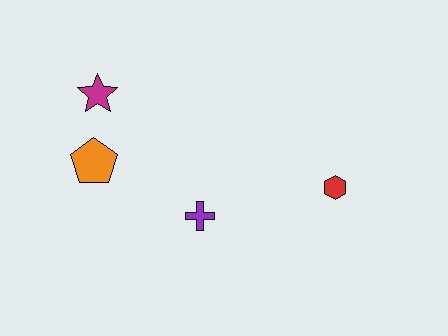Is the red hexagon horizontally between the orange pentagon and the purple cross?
No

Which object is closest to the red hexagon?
The purple cross is closest to the red hexagon.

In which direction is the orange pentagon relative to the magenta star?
The orange pentagon is below the magenta star.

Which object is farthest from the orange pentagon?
The red hexagon is farthest from the orange pentagon.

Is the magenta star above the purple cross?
Yes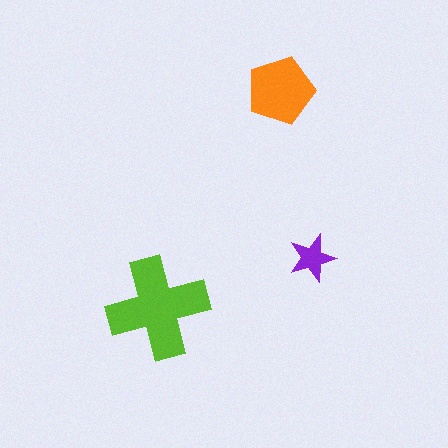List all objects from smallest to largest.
The purple star, the orange pentagon, the lime cross.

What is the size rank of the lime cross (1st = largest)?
1st.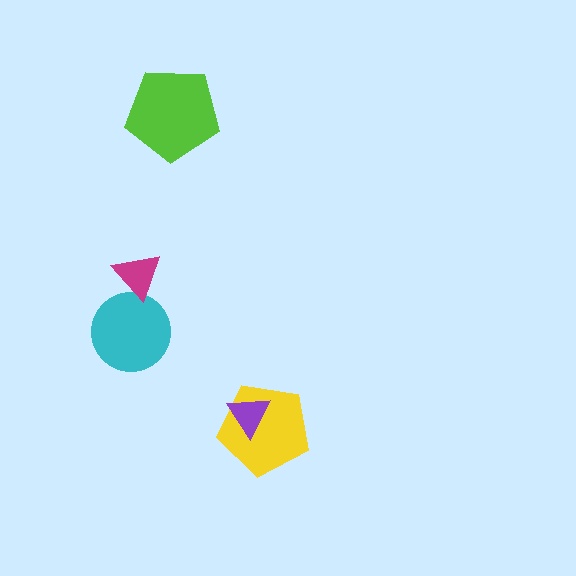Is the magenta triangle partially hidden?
No, no other shape covers it.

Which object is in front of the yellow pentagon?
The purple triangle is in front of the yellow pentagon.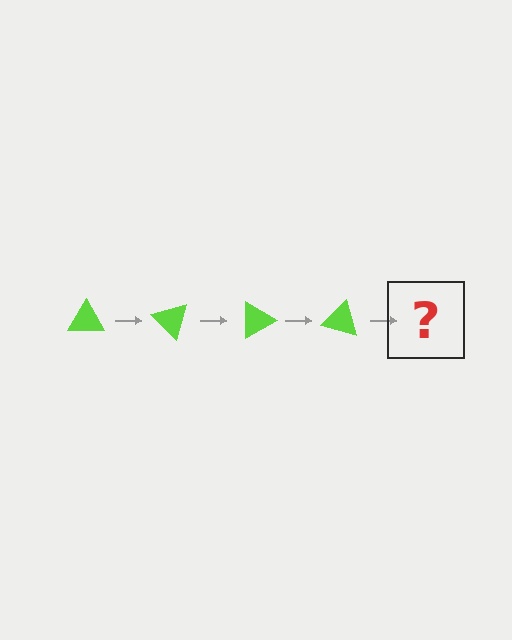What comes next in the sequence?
The next element should be a lime triangle rotated 180 degrees.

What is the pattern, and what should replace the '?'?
The pattern is that the triangle rotates 45 degrees each step. The '?' should be a lime triangle rotated 180 degrees.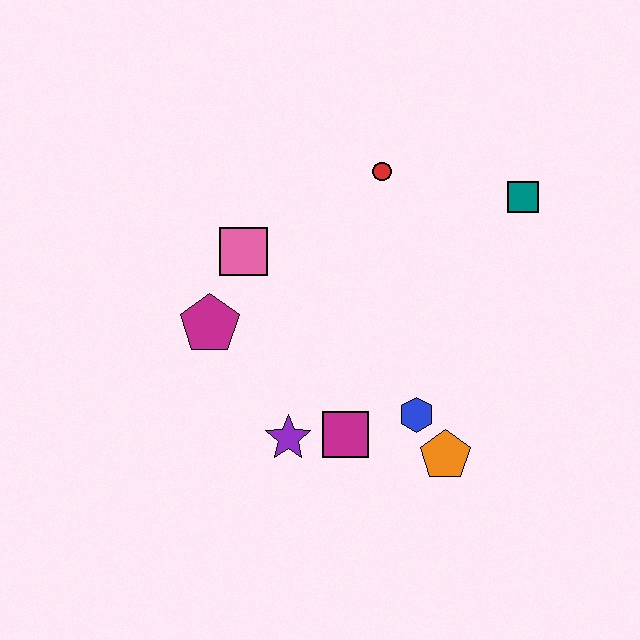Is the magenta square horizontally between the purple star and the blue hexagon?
Yes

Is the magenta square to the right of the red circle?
No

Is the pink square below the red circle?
Yes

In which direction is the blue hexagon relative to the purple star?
The blue hexagon is to the right of the purple star.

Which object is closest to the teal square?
The red circle is closest to the teal square.